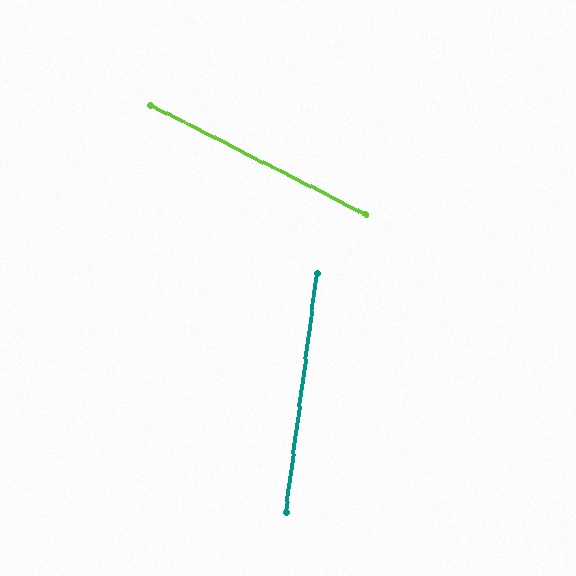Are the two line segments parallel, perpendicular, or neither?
Neither parallel nor perpendicular — they differ by about 71°.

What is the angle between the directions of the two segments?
Approximately 71 degrees.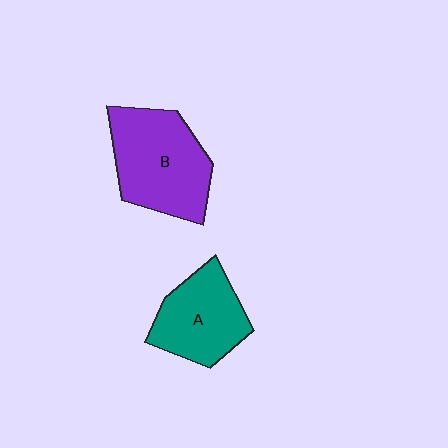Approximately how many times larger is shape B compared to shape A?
Approximately 1.3 times.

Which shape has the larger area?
Shape B (purple).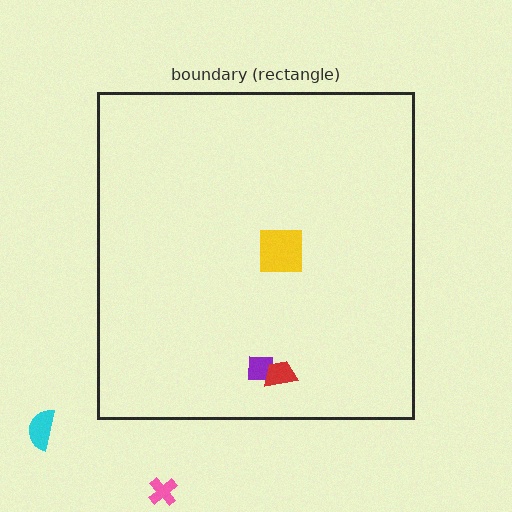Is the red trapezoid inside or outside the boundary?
Inside.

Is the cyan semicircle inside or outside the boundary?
Outside.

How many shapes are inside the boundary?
3 inside, 2 outside.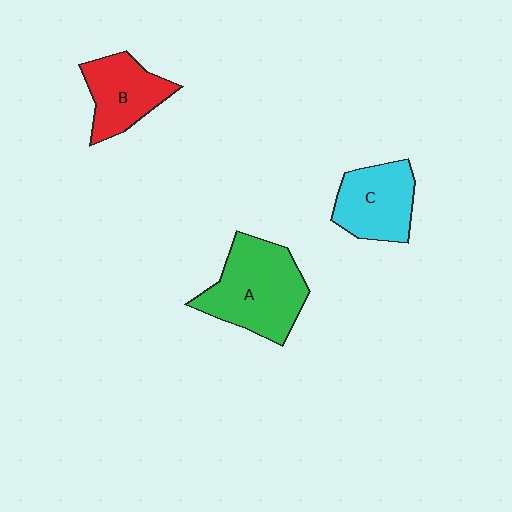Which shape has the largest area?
Shape A (green).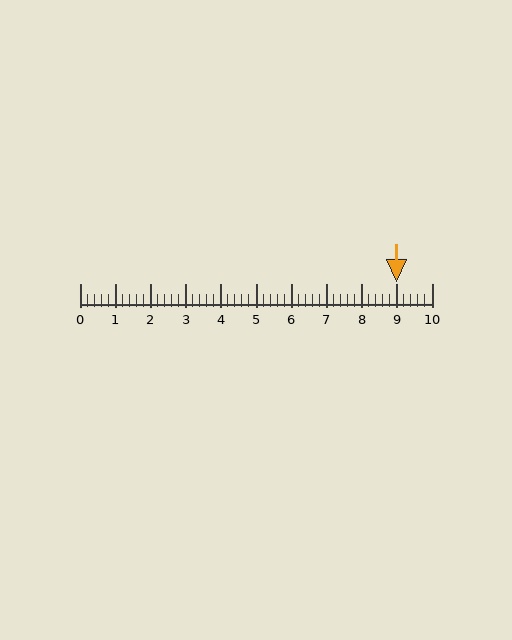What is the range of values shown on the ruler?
The ruler shows values from 0 to 10.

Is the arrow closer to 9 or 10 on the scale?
The arrow is closer to 9.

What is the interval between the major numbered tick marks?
The major tick marks are spaced 1 units apart.